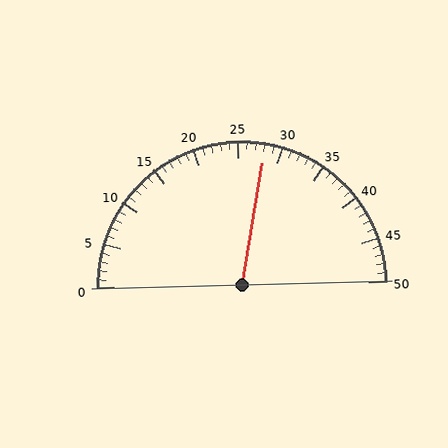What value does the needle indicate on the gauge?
The needle indicates approximately 28.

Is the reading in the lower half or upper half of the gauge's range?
The reading is in the upper half of the range (0 to 50).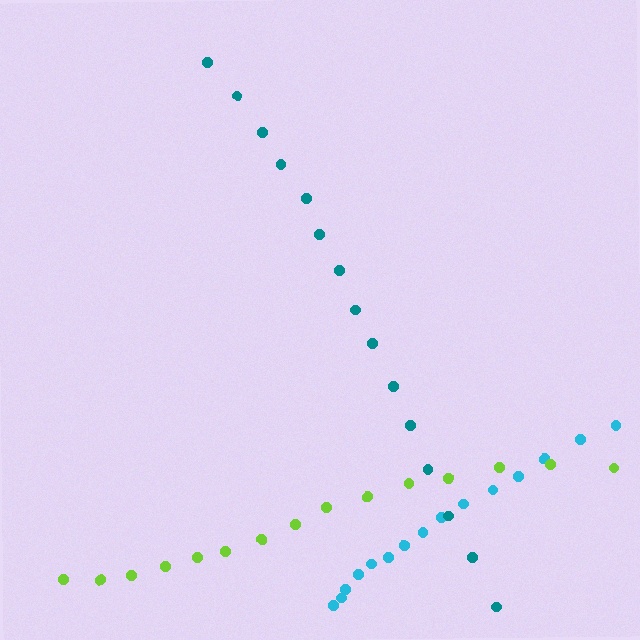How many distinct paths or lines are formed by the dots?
There are 3 distinct paths.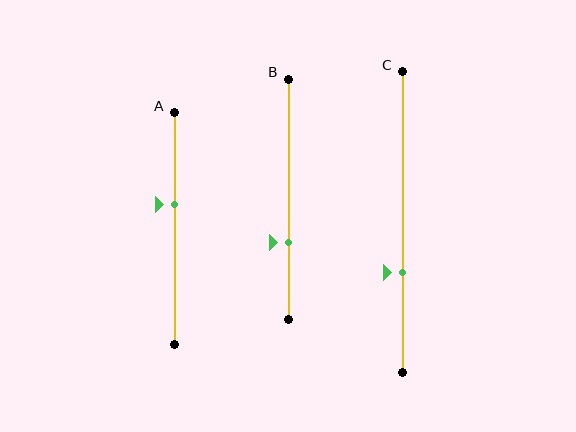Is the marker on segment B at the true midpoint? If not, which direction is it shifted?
No, the marker on segment B is shifted downward by about 18% of the segment length.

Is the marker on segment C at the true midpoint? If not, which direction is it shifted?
No, the marker on segment C is shifted downward by about 17% of the segment length.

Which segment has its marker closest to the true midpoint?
Segment A has its marker closest to the true midpoint.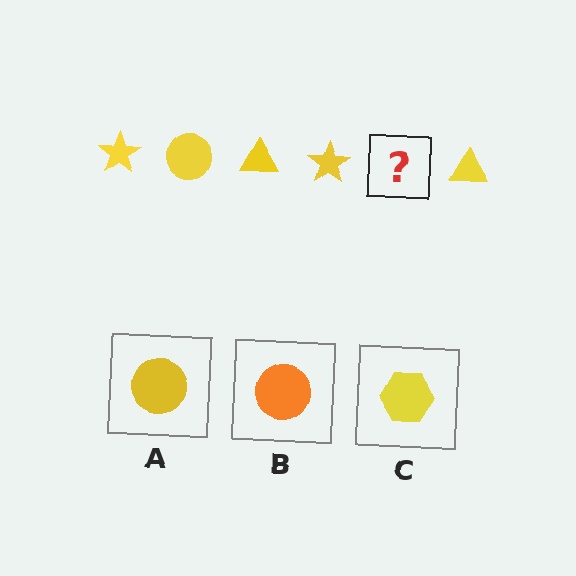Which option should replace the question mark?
Option A.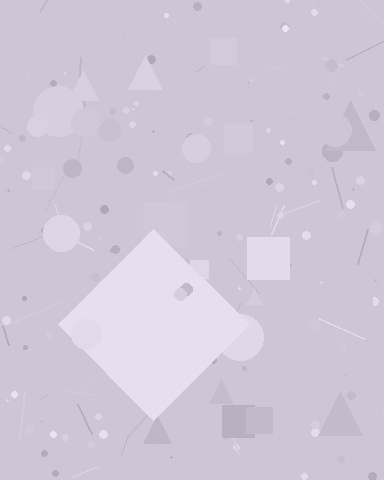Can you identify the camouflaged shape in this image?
The camouflaged shape is a diamond.